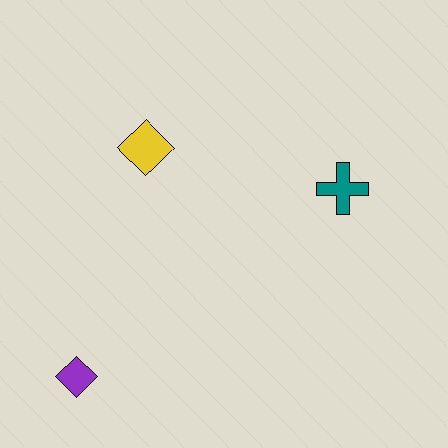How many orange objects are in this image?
There are no orange objects.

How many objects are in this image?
There are 3 objects.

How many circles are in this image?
There are no circles.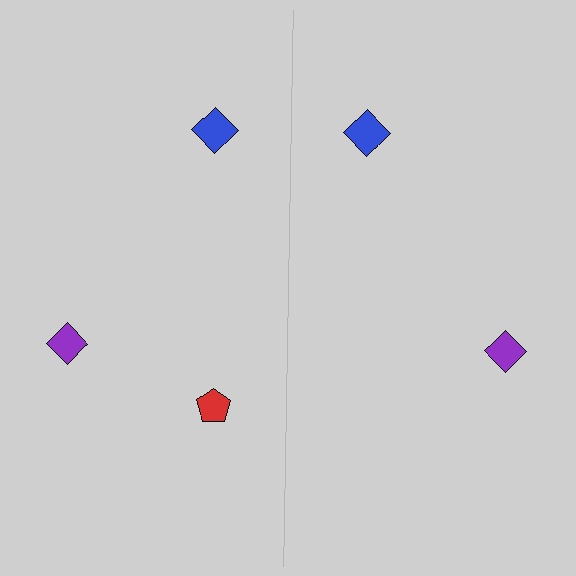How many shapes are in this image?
There are 5 shapes in this image.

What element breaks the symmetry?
A red pentagon is missing from the right side.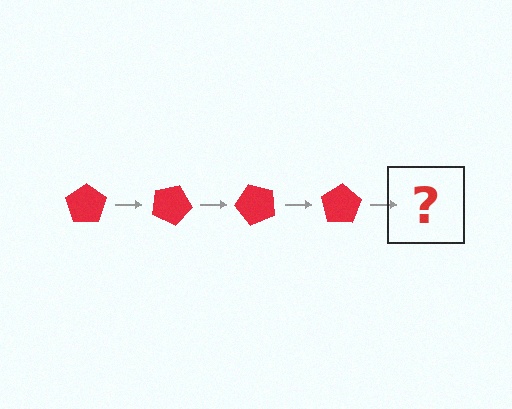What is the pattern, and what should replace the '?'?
The pattern is that the pentagon rotates 25 degrees each step. The '?' should be a red pentagon rotated 100 degrees.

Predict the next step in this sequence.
The next step is a red pentagon rotated 100 degrees.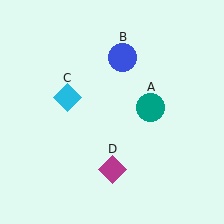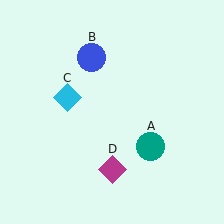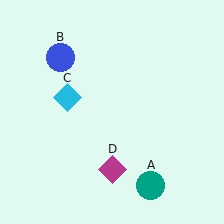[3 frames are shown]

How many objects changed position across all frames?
2 objects changed position: teal circle (object A), blue circle (object B).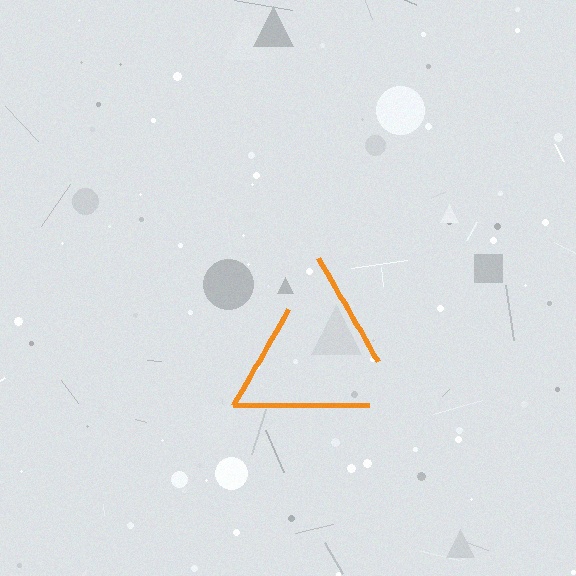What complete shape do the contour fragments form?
The contour fragments form a triangle.